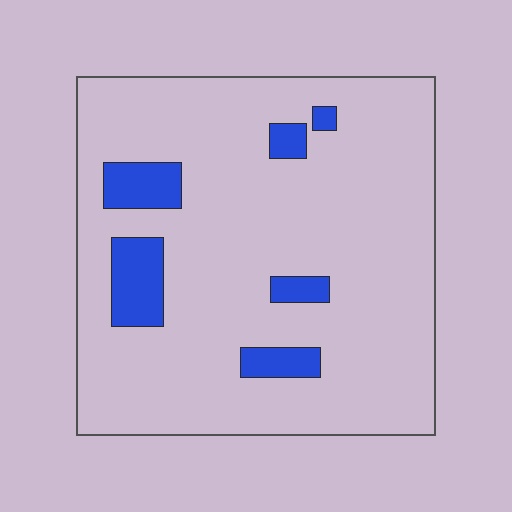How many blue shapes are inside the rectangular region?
6.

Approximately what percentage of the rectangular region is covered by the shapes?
Approximately 10%.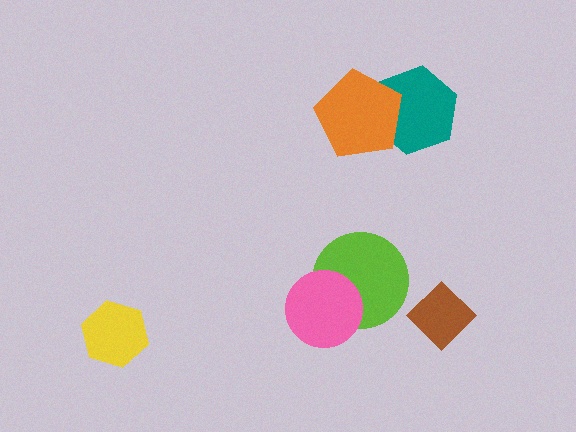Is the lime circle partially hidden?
Yes, it is partially covered by another shape.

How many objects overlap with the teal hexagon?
1 object overlaps with the teal hexagon.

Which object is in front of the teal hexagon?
The orange pentagon is in front of the teal hexagon.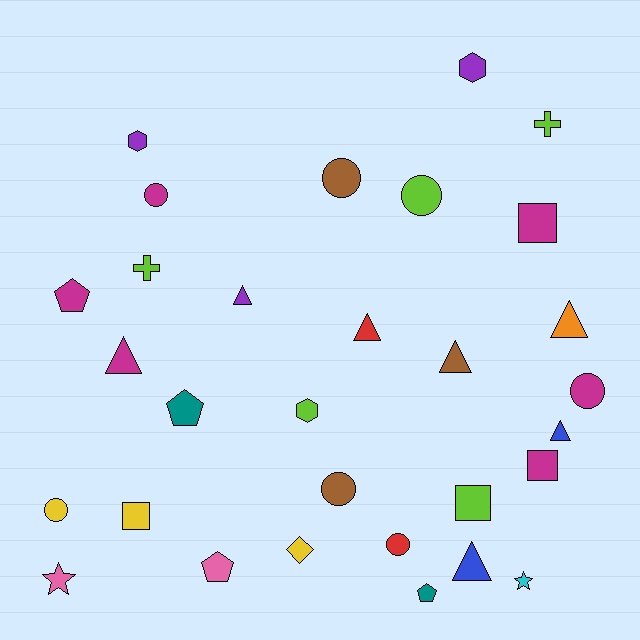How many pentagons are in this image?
There are 4 pentagons.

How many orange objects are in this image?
There is 1 orange object.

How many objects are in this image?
There are 30 objects.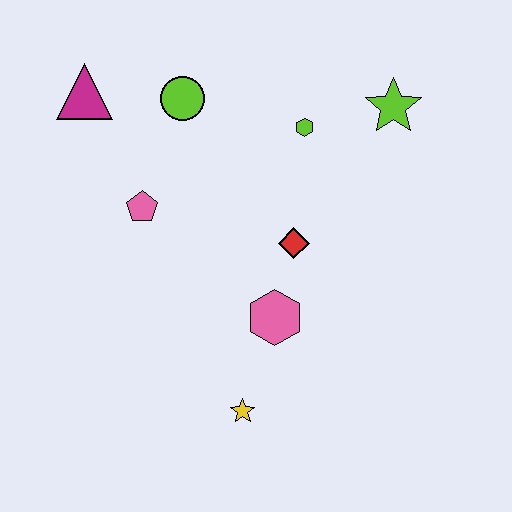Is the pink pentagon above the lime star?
No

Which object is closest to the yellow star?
The pink hexagon is closest to the yellow star.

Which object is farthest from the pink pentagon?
The lime star is farthest from the pink pentagon.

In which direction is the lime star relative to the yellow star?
The lime star is above the yellow star.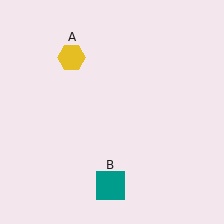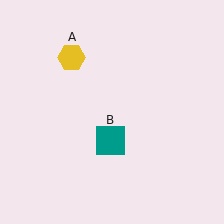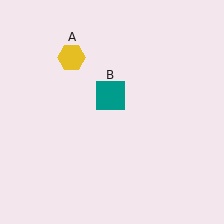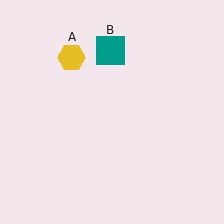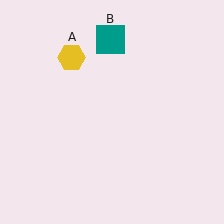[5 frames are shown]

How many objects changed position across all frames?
1 object changed position: teal square (object B).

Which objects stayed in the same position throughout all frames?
Yellow hexagon (object A) remained stationary.